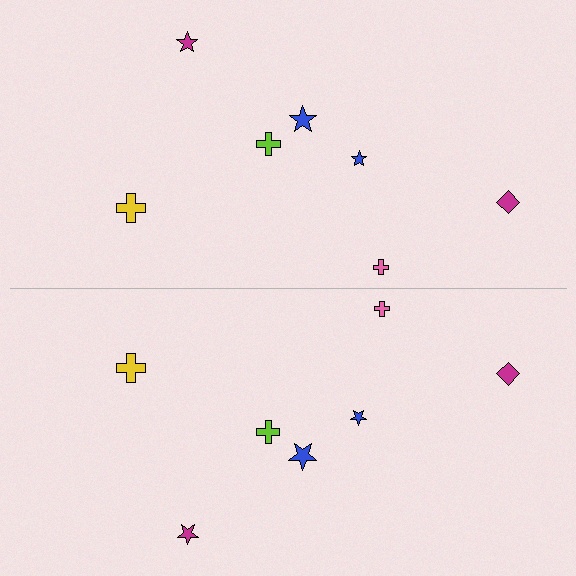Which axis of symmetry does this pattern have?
The pattern has a horizontal axis of symmetry running through the center of the image.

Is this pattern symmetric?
Yes, this pattern has bilateral (reflection) symmetry.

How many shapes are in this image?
There are 14 shapes in this image.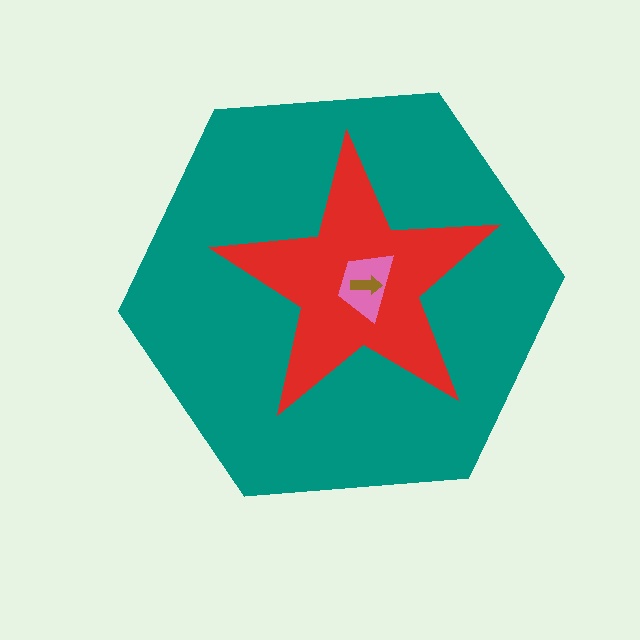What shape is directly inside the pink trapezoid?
The brown arrow.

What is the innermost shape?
The brown arrow.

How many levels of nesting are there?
4.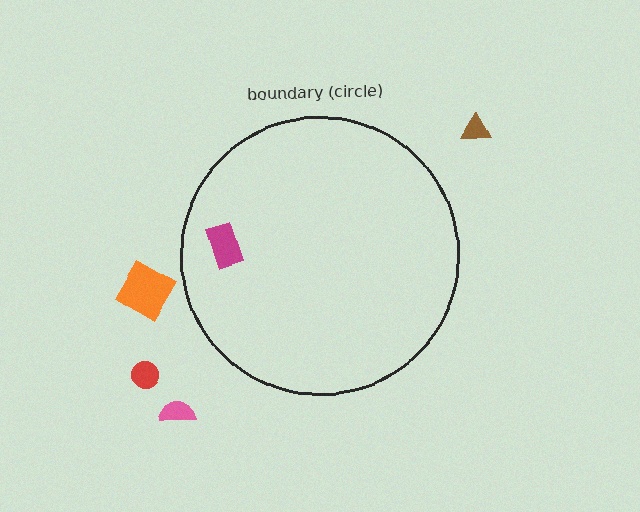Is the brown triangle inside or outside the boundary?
Outside.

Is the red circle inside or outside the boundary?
Outside.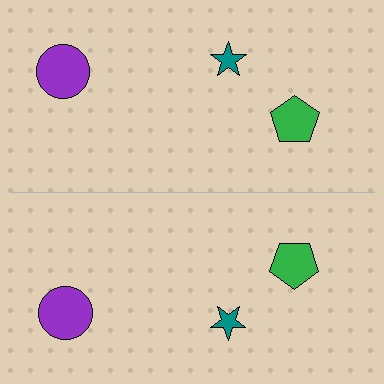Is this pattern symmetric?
Yes, this pattern has bilateral (reflection) symmetry.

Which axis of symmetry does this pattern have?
The pattern has a horizontal axis of symmetry running through the center of the image.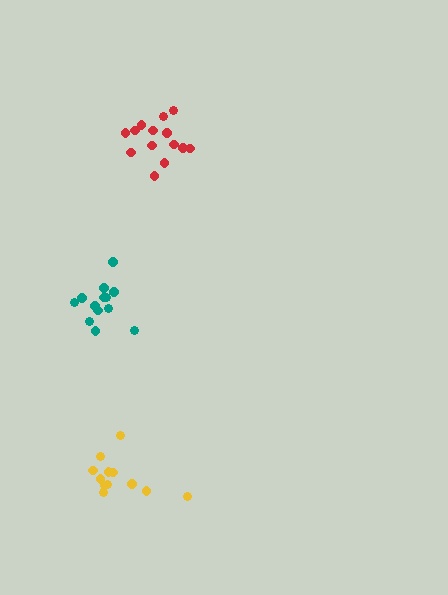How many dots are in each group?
Group 1: 13 dots, Group 2: 12 dots, Group 3: 14 dots (39 total).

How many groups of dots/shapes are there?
There are 3 groups.